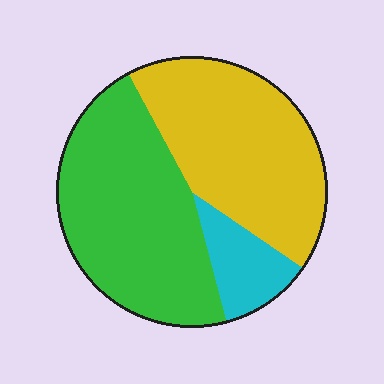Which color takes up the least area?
Cyan, at roughly 10%.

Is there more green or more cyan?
Green.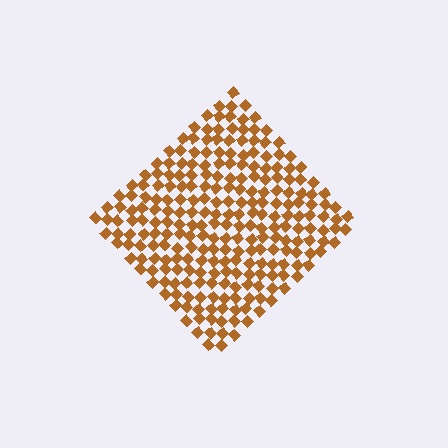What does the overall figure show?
The overall figure shows a diamond.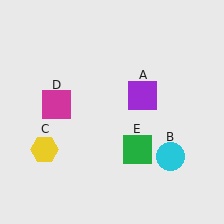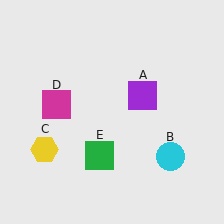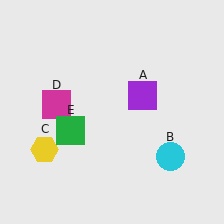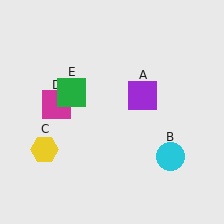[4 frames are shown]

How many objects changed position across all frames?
1 object changed position: green square (object E).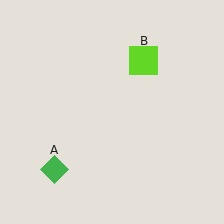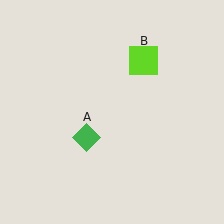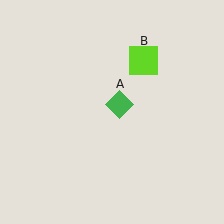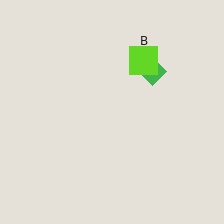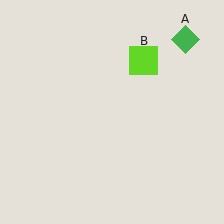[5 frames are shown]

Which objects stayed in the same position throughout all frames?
Lime square (object B) remained stationary.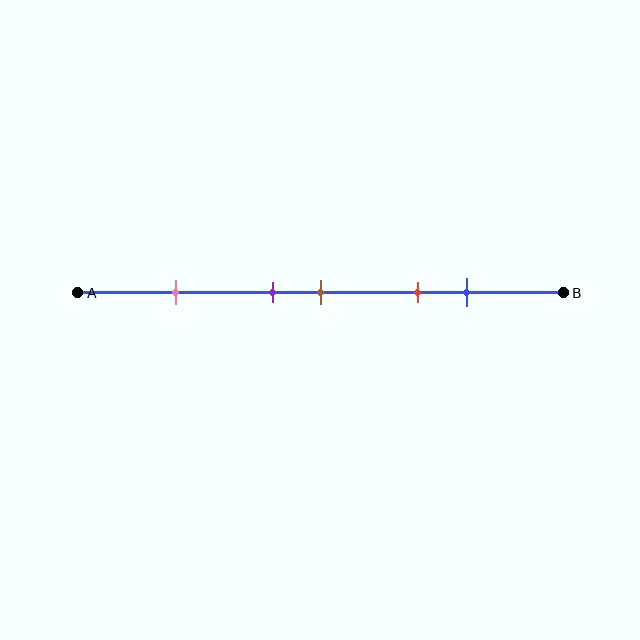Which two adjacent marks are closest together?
The purple and brown marks are the closest adjacent pair.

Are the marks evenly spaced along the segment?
No, the marks are not evenly spaced.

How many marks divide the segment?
There are 5 marks dividing the segment.